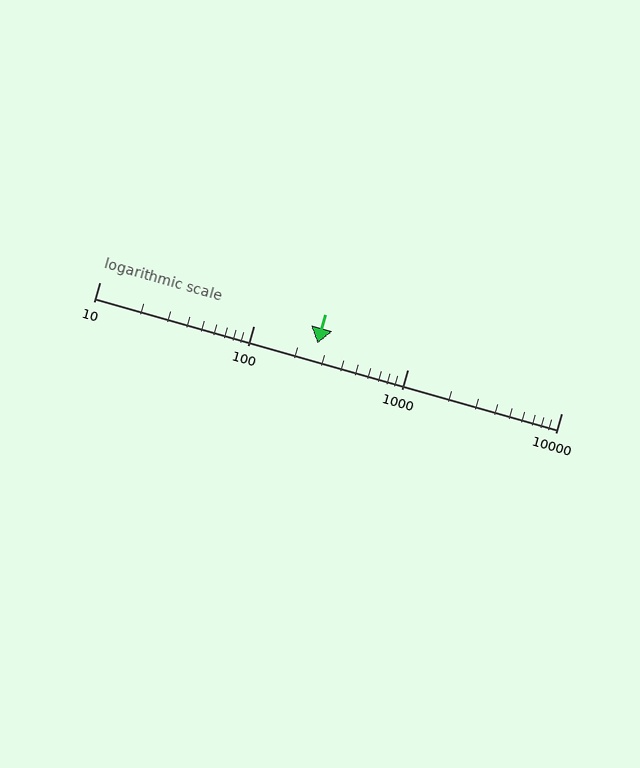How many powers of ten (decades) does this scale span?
The scale spans 3 decades, from 10 to 10000.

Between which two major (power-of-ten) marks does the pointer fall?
The pointer is between 100 and 1000.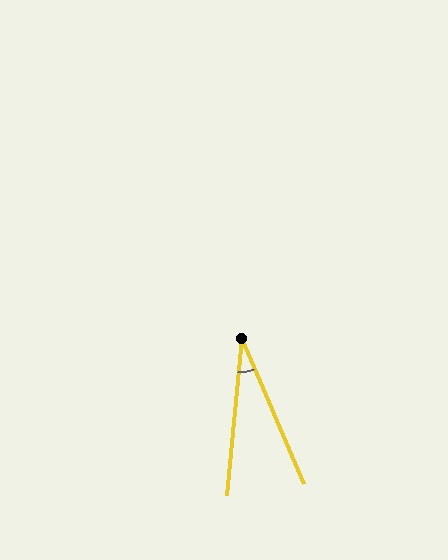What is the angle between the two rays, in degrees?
Approximately 28 degrees.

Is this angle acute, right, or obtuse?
It is acute.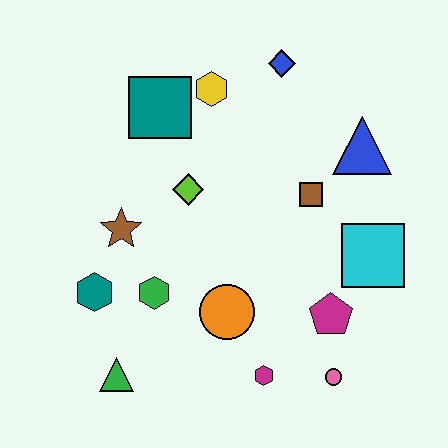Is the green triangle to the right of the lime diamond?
No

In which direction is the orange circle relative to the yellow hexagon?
The orange circle is below the yellow hexagon.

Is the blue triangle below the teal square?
Yes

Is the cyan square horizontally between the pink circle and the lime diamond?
No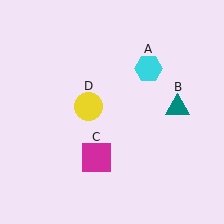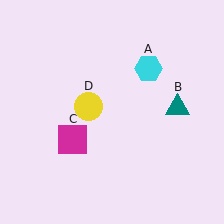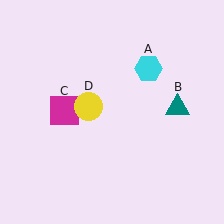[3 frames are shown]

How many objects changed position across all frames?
1 object changed position: magenta square (object C).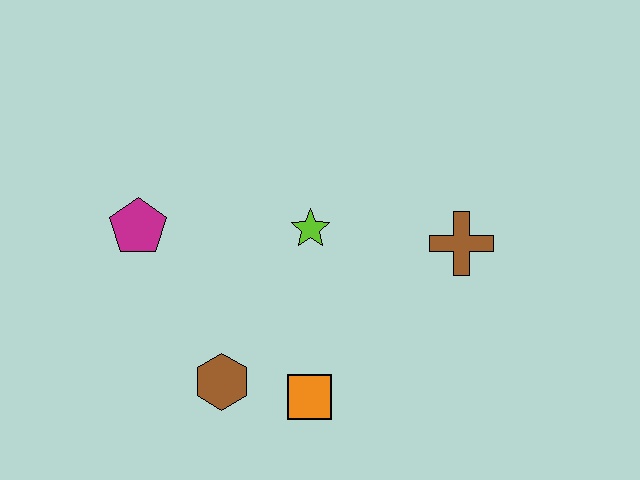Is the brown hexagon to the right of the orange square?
No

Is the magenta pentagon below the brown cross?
No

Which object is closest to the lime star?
The brown cross is closest to the lime star.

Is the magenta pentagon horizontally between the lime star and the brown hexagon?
No